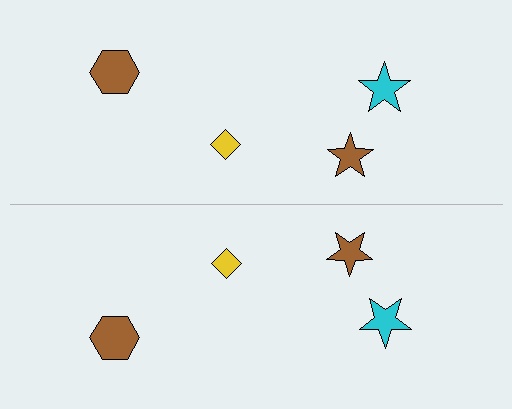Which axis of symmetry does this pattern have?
The pattern has a horizontal axis of symmetry running through the center of the image.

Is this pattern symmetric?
Yes, this pattern has bilateral (reflection) symmetry.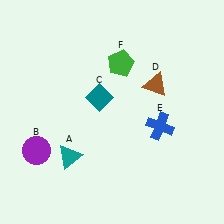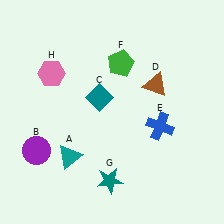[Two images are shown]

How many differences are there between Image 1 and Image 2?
There are 2 differences between the two images.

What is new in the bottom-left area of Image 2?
A teal star (G) was added in the bottom-left area of Image 2.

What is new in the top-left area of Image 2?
A pink hexagon (H) was added in the top-left area of Image 2.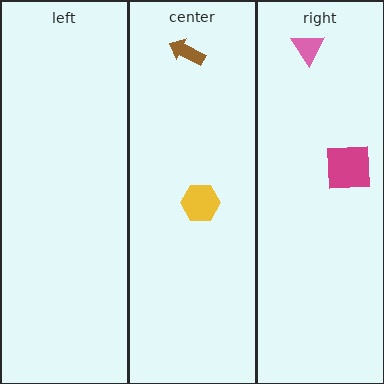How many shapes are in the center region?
2.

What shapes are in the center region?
The brown arrow, the yellow hexagon.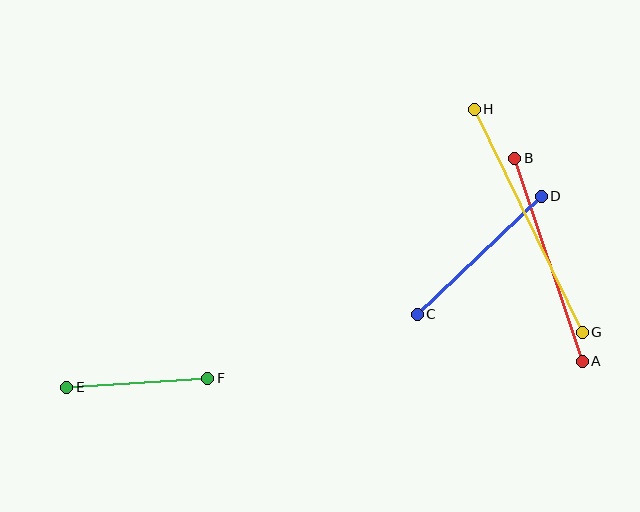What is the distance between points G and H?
The distance is approximately 248 pixels.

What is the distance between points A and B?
The distance is approximately 214 pixels.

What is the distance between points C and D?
The distance is approximately 171 pixels.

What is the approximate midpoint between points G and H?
The midpoint is at approximately (528, 221) pixels.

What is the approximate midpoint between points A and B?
The midpoint is at approximately (548, 260) pixels.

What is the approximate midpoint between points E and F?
The midpoint is at approximately (137, 383) pixels.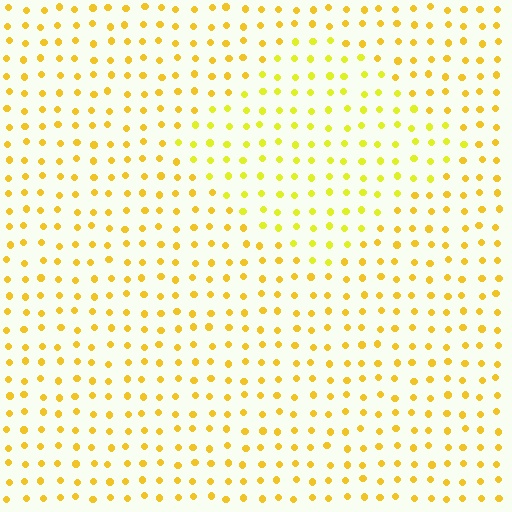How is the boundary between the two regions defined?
The boundary is defined purely by a slight shift in hue (about 19 degrees). Spacing, size, and orientation are identical on both sides.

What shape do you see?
I see a diamond.